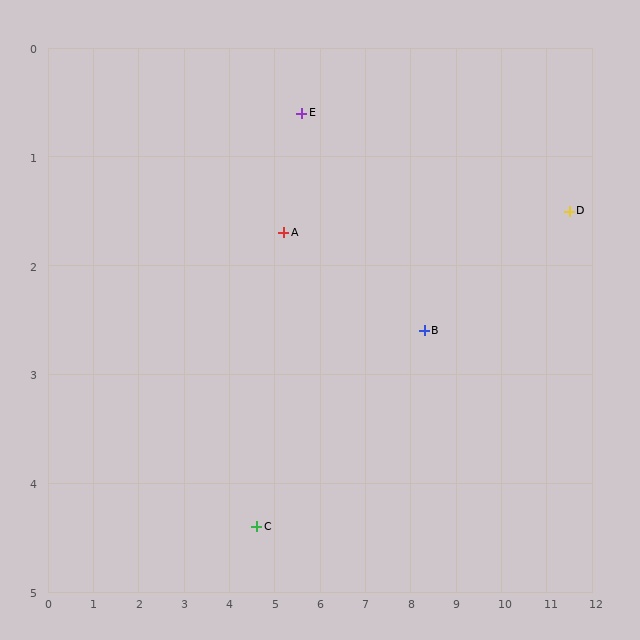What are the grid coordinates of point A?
Point A is at approximately (5.2, 1.7).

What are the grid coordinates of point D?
Point D is at approximately (11.5, 1.5).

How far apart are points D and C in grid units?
Points D and C are about 7.5 grid units apart.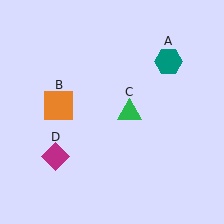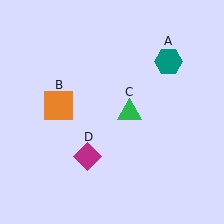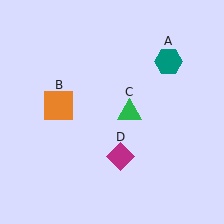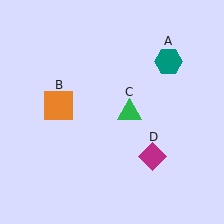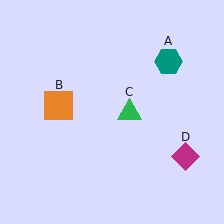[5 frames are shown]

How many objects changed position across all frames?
1 object changed position: magenta diamond (object D).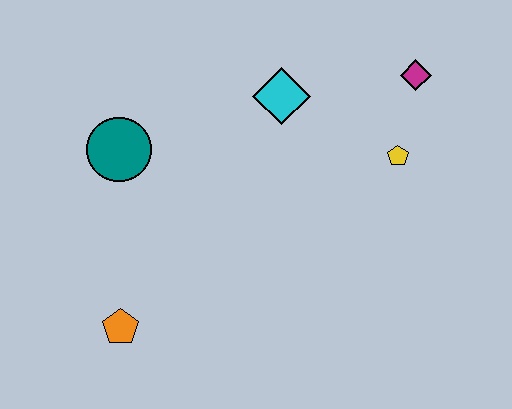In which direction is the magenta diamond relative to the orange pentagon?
The magenta diamond is to the right of the orange pentagon.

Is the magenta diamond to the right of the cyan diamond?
Yes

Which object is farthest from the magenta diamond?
The orange pentagon is farthest from the magenta diamond.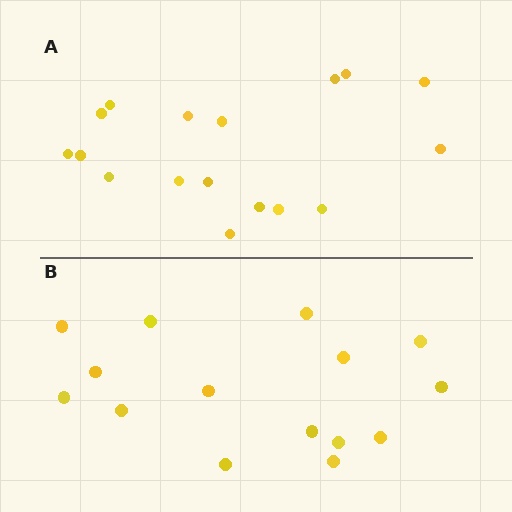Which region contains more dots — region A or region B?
Region A (the top region) has more dots.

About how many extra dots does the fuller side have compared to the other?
Region A has just a few more — roughly 2 or 3 more dots than region B.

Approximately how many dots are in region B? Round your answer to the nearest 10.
About 20 dots. (The exact count is 15, which rounds to 20.)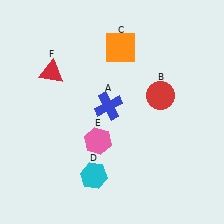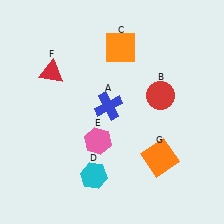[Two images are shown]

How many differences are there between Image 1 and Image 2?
There is 1 difference between the two images.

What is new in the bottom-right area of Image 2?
An orange square (G) was added in the bottom-right area of Image 2.